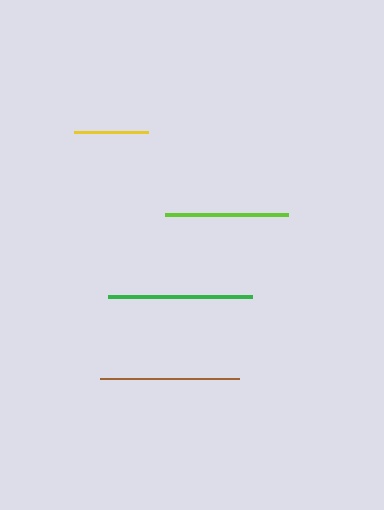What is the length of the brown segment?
The brown segment is approximately 139 pixels long.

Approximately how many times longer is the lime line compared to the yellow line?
The lime line is approximately 1.7 times the length of the yellow line.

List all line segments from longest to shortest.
From longest to shortest: green, brown, lime, yellow.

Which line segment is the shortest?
The yellow line is the shortest at approximately 73 pixels.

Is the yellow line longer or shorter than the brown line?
The brown line is longer than the yellow line.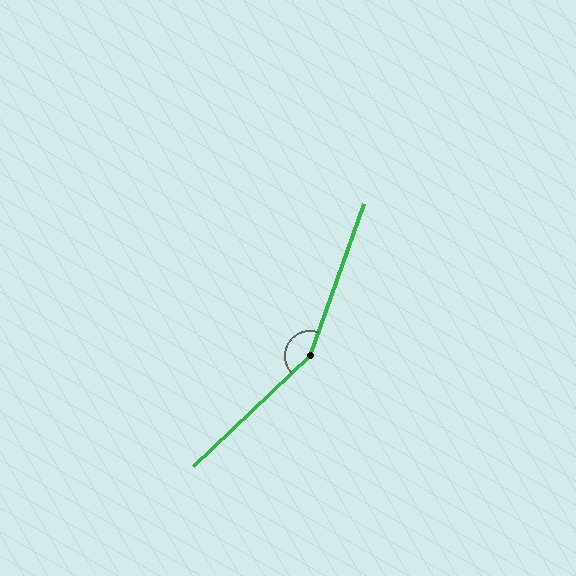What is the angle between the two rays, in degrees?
Approximately 153 degrees.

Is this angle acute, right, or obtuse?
It is obtuse.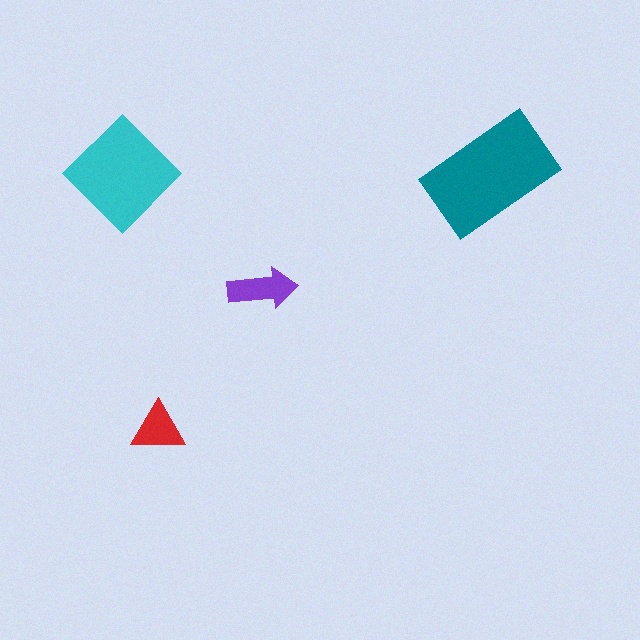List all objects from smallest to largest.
The red triangle, the purple arrow, the cyan diamond, the teal rectangle.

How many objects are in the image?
There are 4 objects in the image.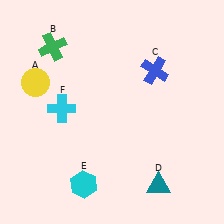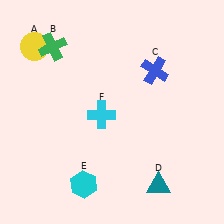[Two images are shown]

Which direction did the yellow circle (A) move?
The yellow circle (A) moved up.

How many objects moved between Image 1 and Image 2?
2 objects moved between the two images.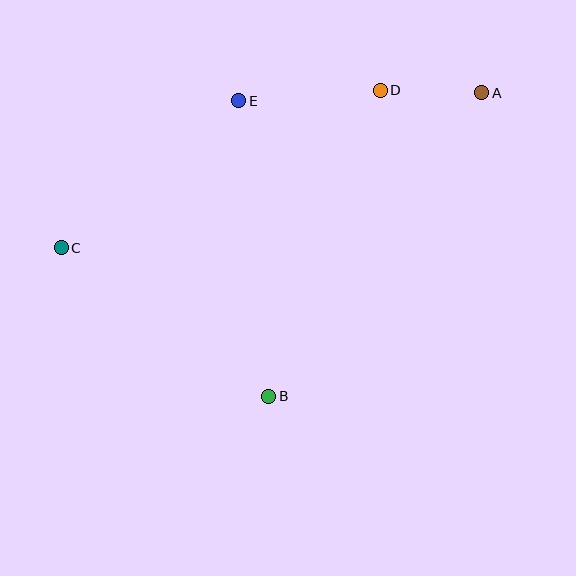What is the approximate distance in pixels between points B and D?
The distance between B and D is approximately 326 pixels.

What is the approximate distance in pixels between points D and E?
The distance between D and E is approximately 142 pixels.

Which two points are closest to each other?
Points A and D are closest to each other.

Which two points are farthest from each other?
Points A and C are farthest from each other.